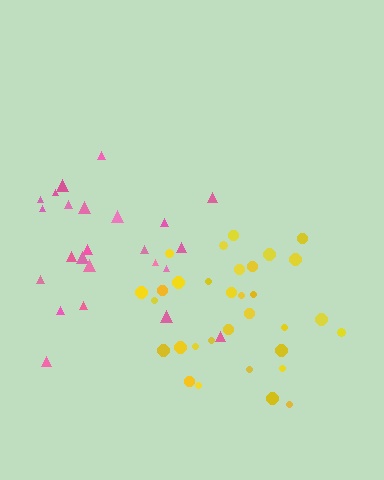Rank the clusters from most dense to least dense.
yellow, pink.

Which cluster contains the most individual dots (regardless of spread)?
Yellow (32).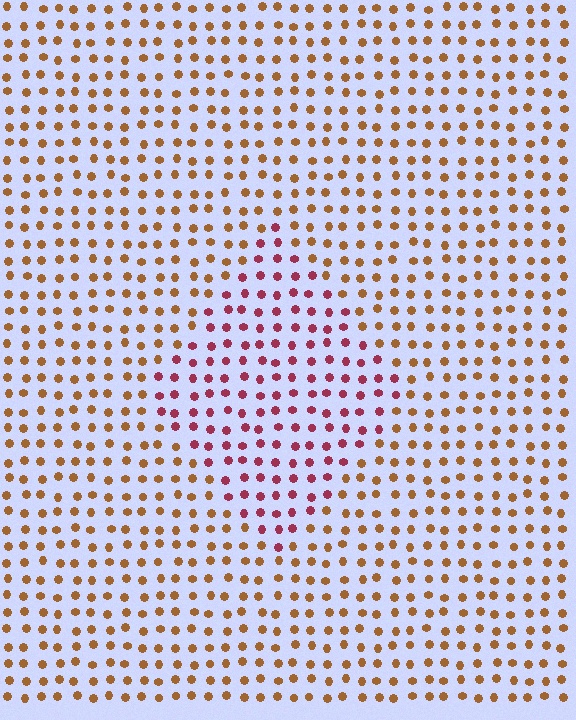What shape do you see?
I see a diamond.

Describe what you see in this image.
The image is filled with small brown elements in a uniform arrangement. A diamond-shaped region is visible where the elements are tinted to a slightly different hue, forming a subtle color boundary.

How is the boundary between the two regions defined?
The boundary is defined purely by a slight shift in hue (about 48 degrees). Spacing, size, and orientation are identical on both sides.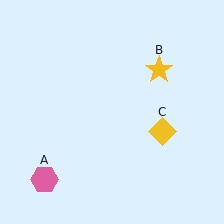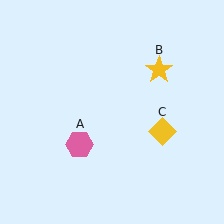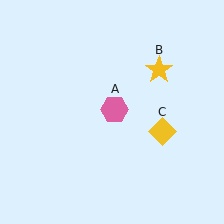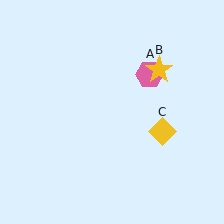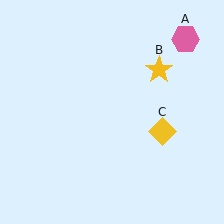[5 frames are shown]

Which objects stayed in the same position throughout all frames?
Yellow star (object B) and yellow diamond (object C) remained stationary.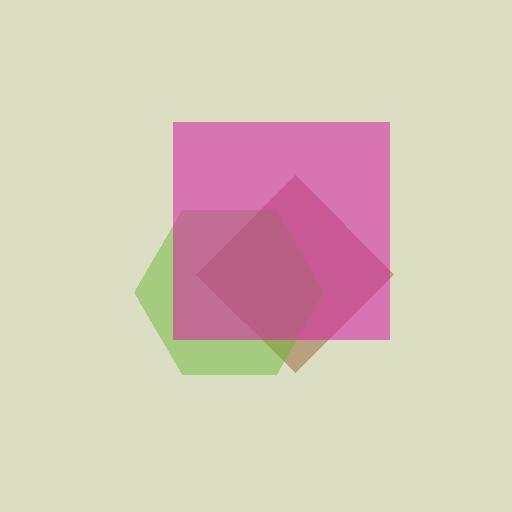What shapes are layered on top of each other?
The layered shapes are: a brown diamond, a lime hexagon, a magenta square.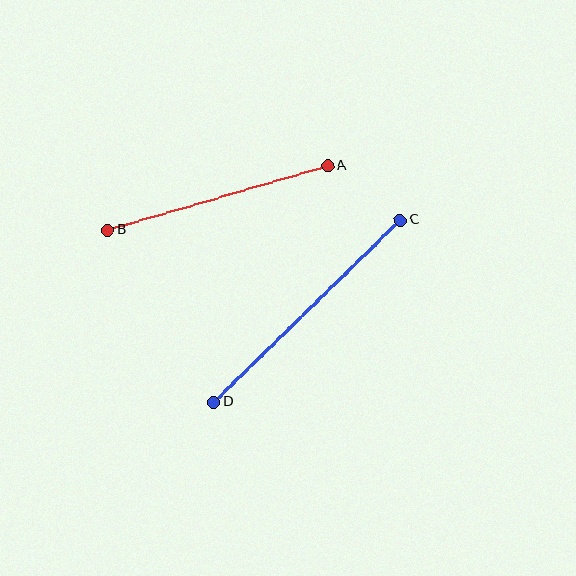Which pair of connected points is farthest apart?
Points C and D are farthest apart.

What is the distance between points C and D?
The distance is approximately 260 pixels.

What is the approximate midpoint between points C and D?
The midpoint is at approximately (307, 311) pixels.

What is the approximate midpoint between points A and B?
The midpoint is at approximately (217, 198) pixels.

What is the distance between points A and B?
The distance is approximately 229 pixels.